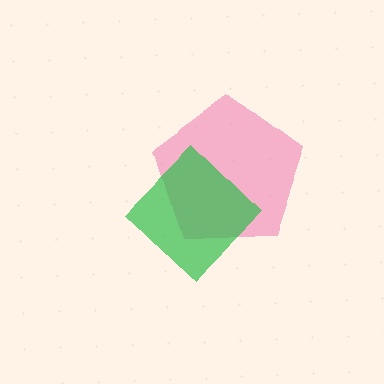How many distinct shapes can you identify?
There are 2 distinct shapes: a pink pentagon, a green diamond.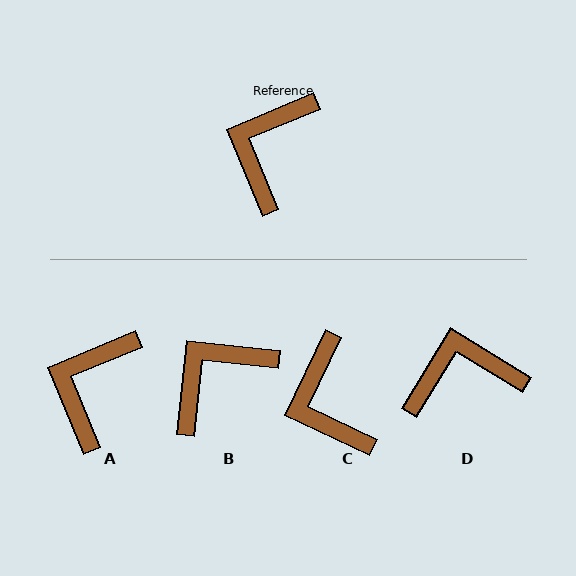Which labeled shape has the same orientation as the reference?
A.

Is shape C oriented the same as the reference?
No, it is off by about 42 degrees.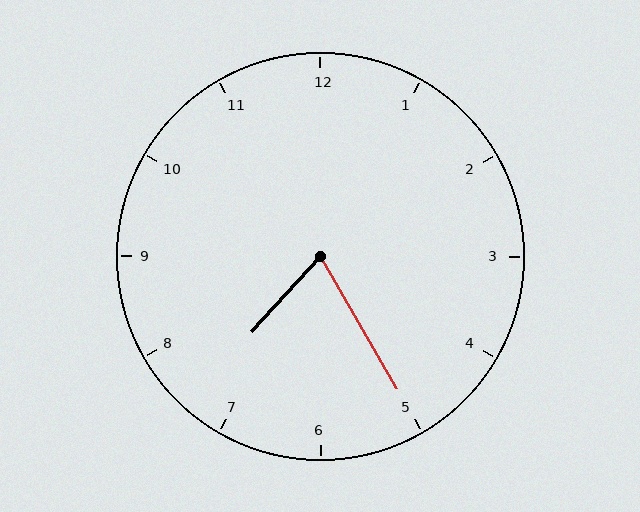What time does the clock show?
7:25.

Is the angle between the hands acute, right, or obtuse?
It is acute.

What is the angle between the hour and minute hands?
Approximately 72 degrees.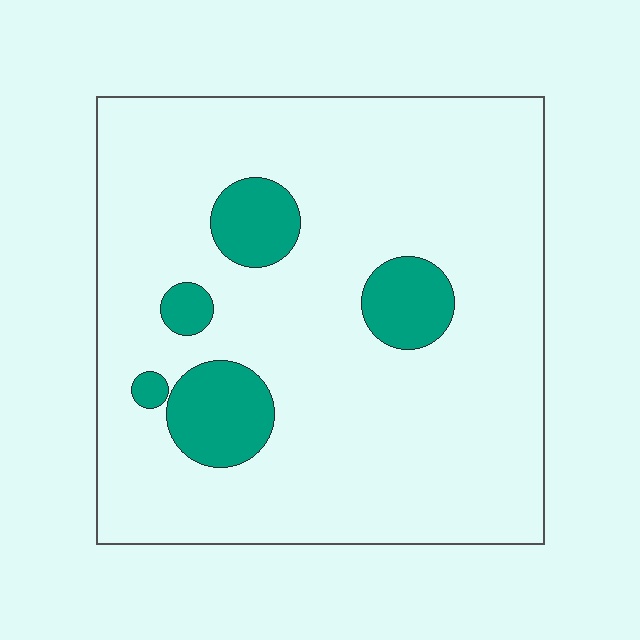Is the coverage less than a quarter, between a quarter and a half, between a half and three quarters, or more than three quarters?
Less than a quarter.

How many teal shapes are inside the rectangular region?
5.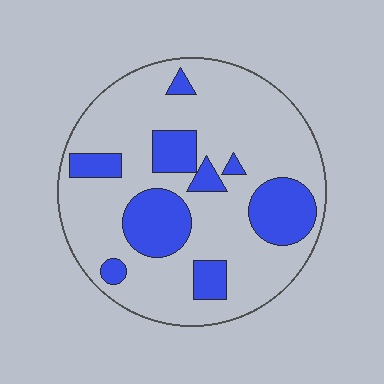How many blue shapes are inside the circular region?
9.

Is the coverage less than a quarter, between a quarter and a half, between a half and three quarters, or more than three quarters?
Between a quarter and a half.